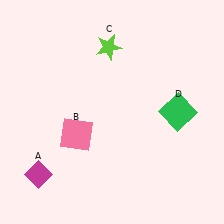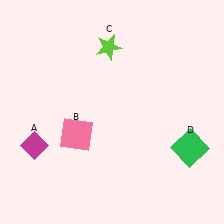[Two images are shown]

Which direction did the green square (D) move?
The green square (D) moved down.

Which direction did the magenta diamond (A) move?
The magenta diamond (A) moved up.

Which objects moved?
The objects that moved are: the magenta diamond (A), the green square (D).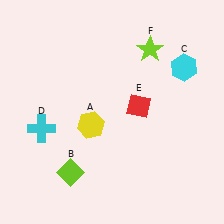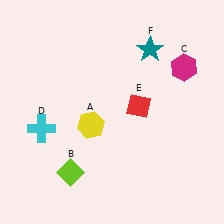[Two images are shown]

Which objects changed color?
C changed from cyan to magenta. F changed from lime to teal.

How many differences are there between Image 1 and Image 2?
There are 2 differences between the two images.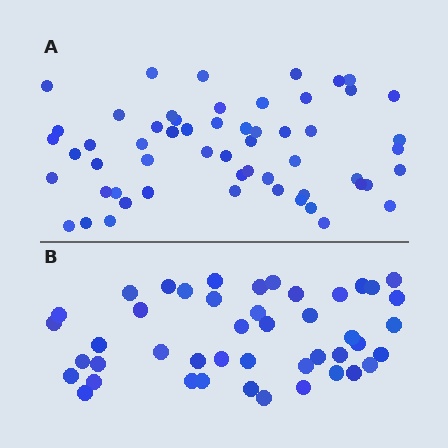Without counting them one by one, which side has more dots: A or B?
Region A (the top region) has more dots.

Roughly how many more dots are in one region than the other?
Region A has roughly 12 or so more dots than region B.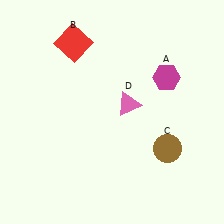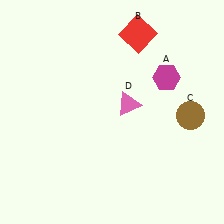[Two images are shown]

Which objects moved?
The objects that moved are: the red square (B), the brown circle (C).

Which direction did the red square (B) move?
The red square (B) moved right.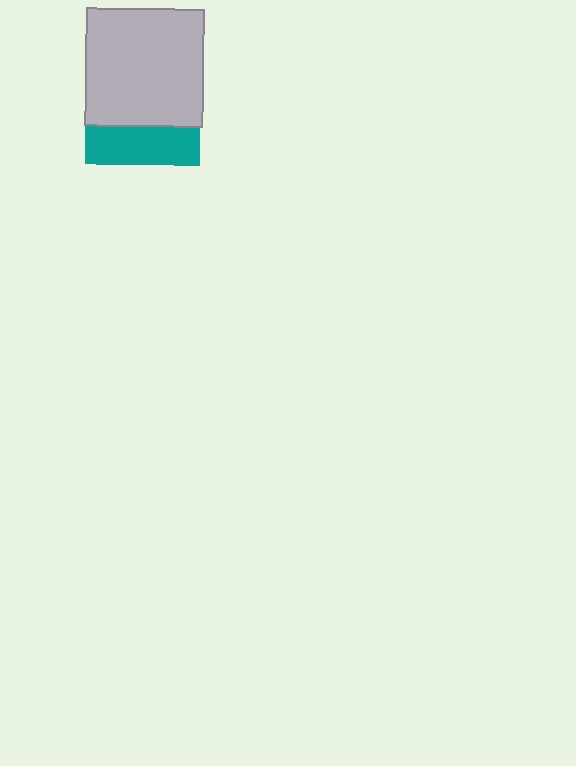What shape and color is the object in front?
The object in front is a light gray square.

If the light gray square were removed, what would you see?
You would see the complete teal square.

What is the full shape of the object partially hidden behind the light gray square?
The partially hidden object is a teal square.